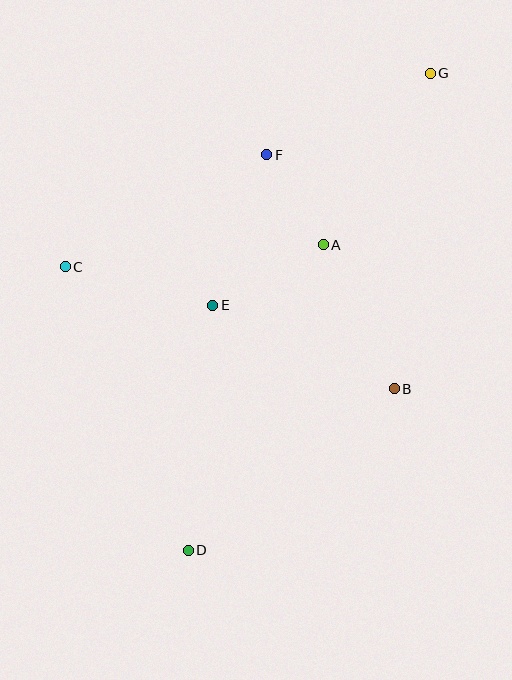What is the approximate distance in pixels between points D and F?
The distance between D and F is approximately 403 pixels.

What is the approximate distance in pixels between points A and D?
The distance between A and D is approximately 334 pixels.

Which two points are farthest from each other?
Points D and G are farthest from each other.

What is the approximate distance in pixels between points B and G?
The distance between B and G is approximately 318 pixels.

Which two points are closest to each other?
Points A and F are closest to each other.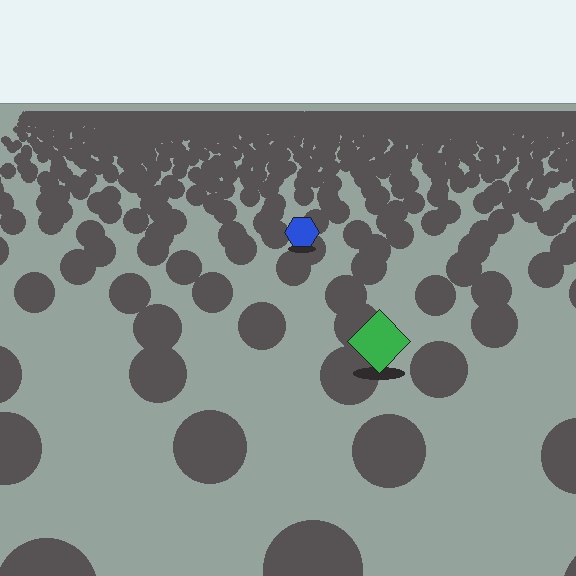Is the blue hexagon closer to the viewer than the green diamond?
No. The green diamond is closer — you can tell from the texture gradient: the ground texture is coarser near it.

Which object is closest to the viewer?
The green diamond is closest. The texture marks near it are larger and more spread out.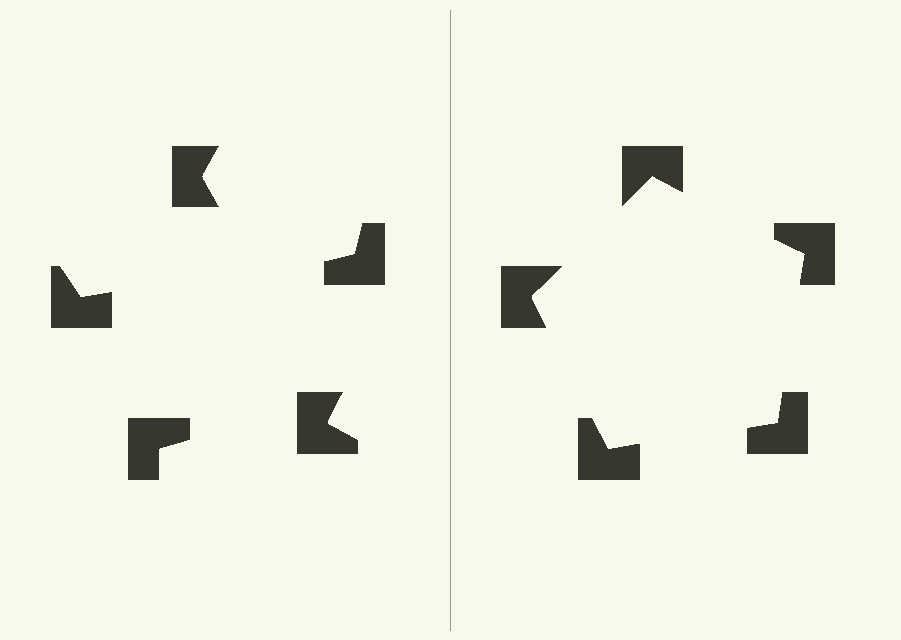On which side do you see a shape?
An illusory pentagon appears on the right side. On the left side the wedge cuts are rotated, so no coherent shape forms.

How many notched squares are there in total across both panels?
10 — 5 on each side.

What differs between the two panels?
The notched squares are positioned identically on both sides; only the wedge orientations differ. On the right they align to a pentagon; on the left they are misaligned.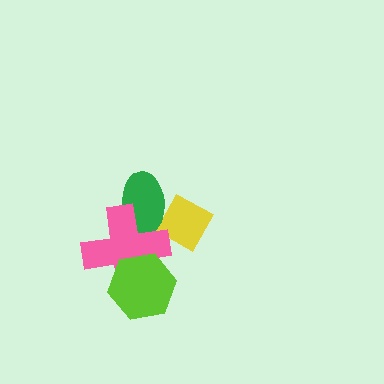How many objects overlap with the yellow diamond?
2 objects overlap with the yellow diamond.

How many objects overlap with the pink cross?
3 objects overlap with the pink cross.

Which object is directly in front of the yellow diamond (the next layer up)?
The green ellipse is directly in front of the yellow diamond.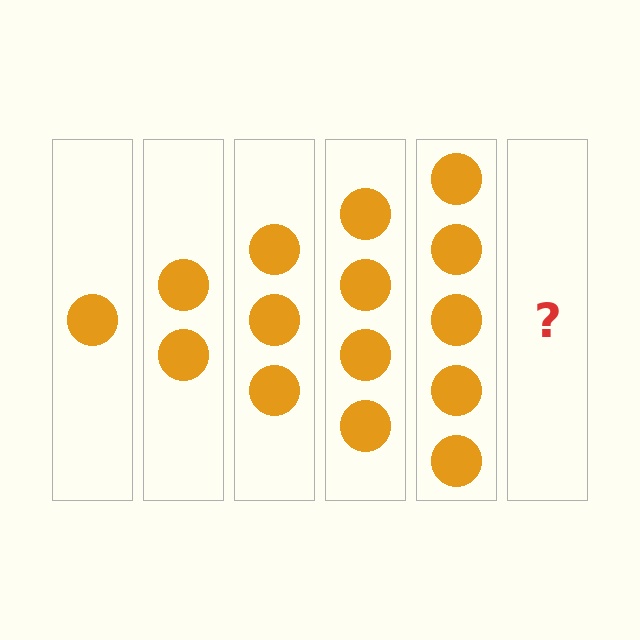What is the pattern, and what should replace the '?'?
The pattern is that each step adds one more circle. The '?' should be 6 circles.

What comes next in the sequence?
The next element should be 6 circles.